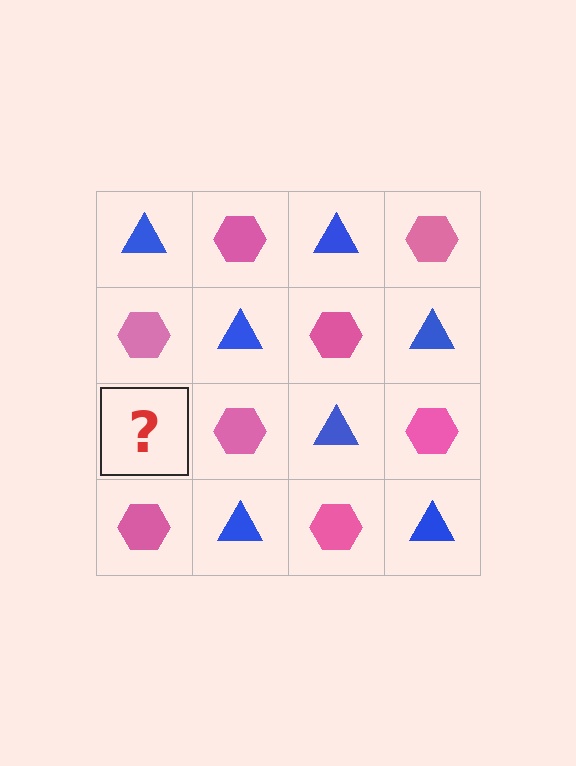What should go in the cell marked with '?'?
The missing cell should contain a blue triangle.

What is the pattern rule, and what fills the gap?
The rule is that it alternates blue triangle and pink hexagon in a checkerboard pattern. The gap should be filled with a blue triangle.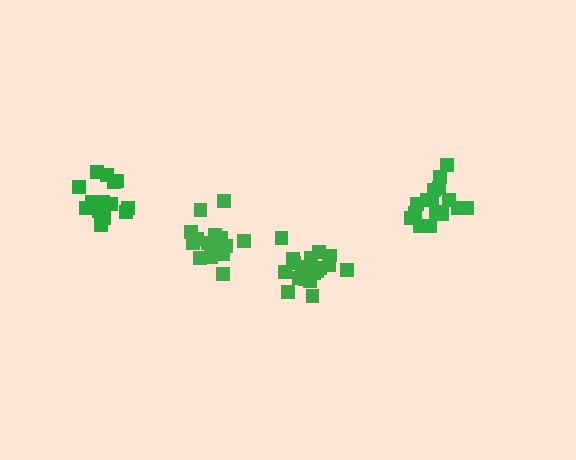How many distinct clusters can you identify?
There are 4 distinct clusters.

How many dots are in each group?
Group 1: 16 dots, Group 2: 19 dots, Group 3: 15 dots, Group 4: 16 dots (66 total).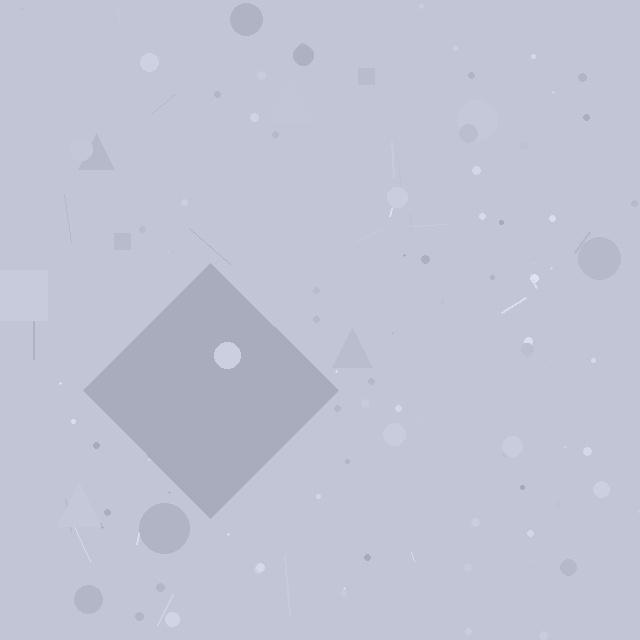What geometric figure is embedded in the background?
A diamond is embedded in the background.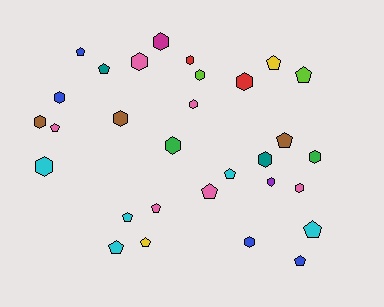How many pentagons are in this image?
There are 14 pentagons.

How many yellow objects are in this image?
There are 2 yellow objects.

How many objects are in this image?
There are 30 objects.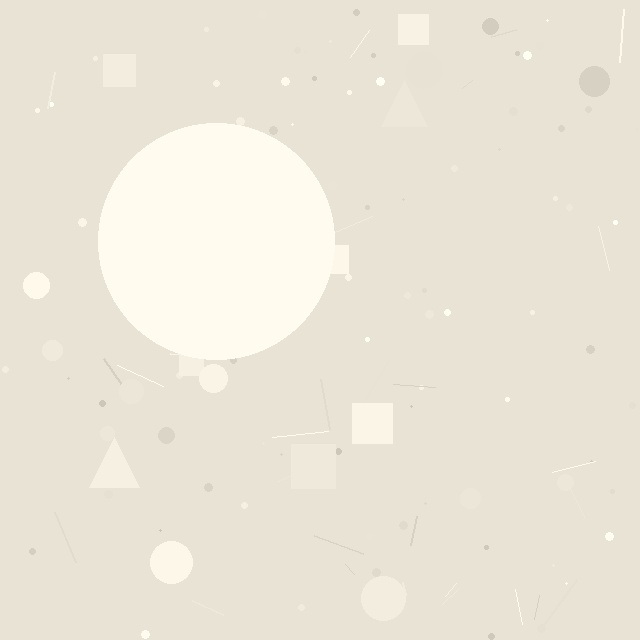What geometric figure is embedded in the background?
A circle is embedded in the background.